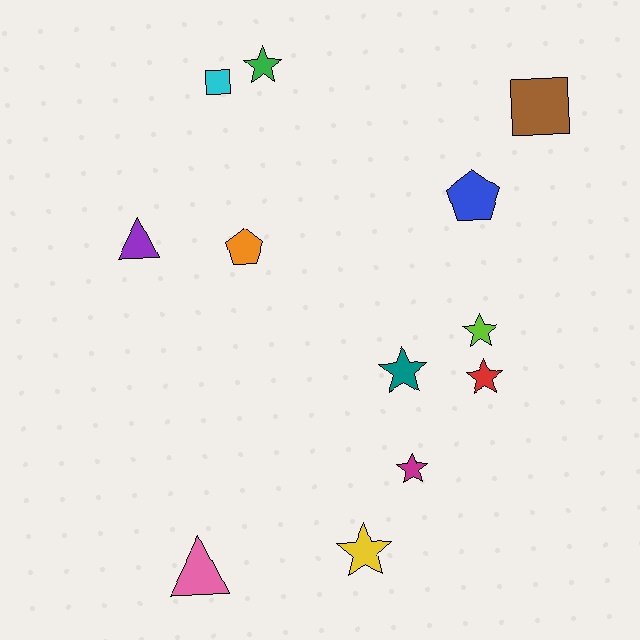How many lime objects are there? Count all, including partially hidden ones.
There is 1 lime object.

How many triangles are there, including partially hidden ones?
There are 2 triangles.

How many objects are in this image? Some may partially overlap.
There are 12 objects.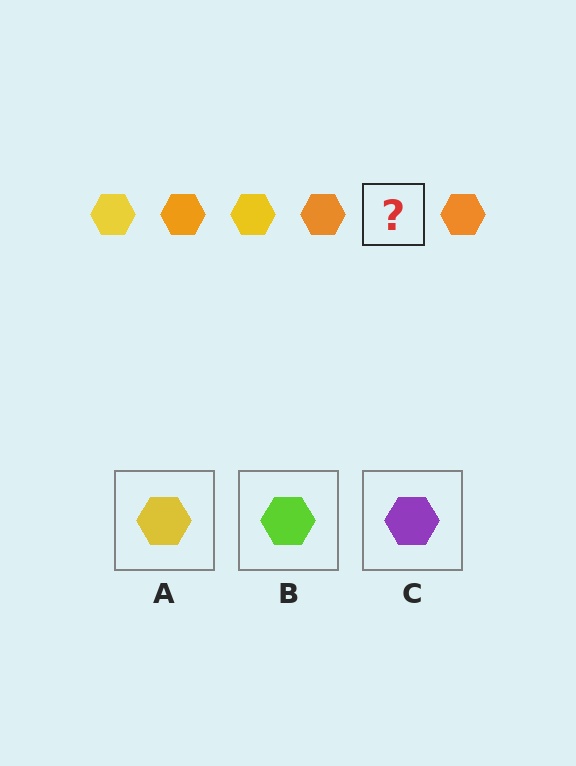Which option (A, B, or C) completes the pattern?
A.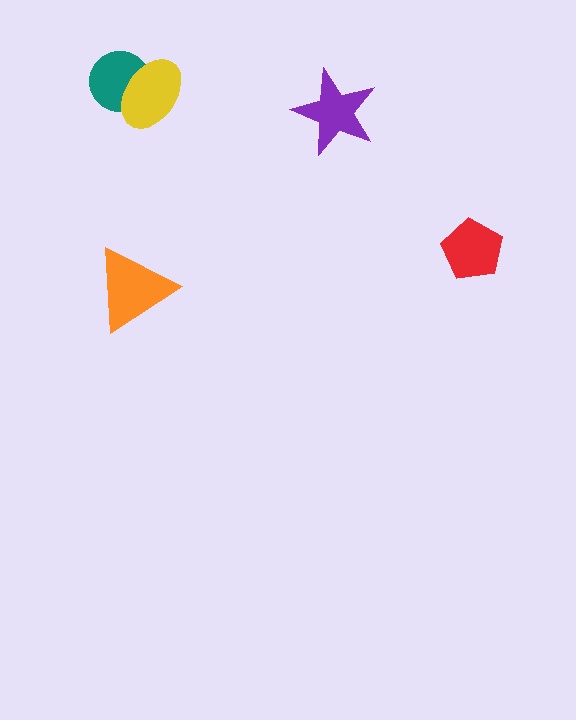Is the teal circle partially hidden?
Yes, it is partially covered by another shape.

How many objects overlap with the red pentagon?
0 objects overlap with the red pentagon.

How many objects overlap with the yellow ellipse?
1 object overlaps with the yellow ellipse.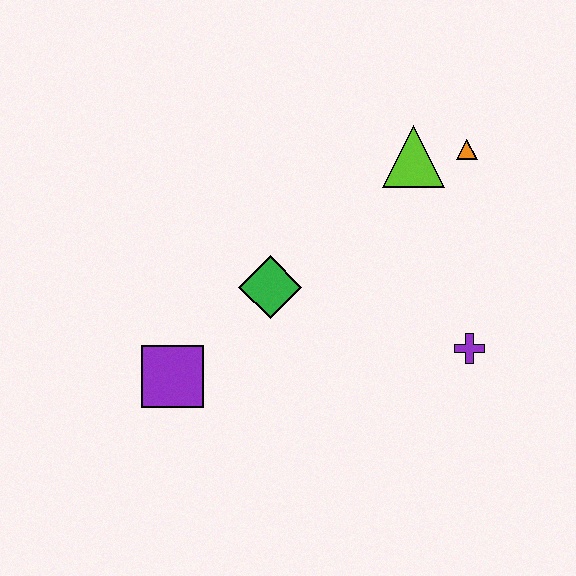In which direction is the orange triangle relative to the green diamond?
The orange triangle is to the right of the green diamond.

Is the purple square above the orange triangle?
No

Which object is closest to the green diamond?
The purple square is closest to the green diamond.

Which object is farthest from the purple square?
The orange triangle is farthest from the purple square.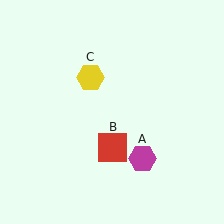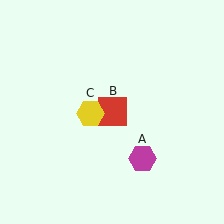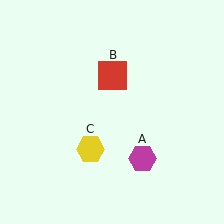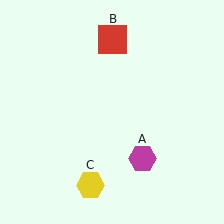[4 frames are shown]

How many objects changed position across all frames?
2 objects changed position: red square (object B), yellow hexagon (object C).